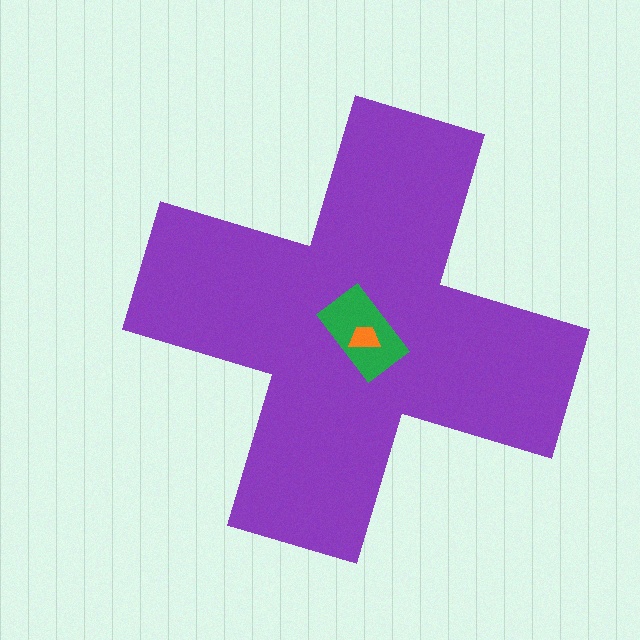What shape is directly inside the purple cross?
The green rectangle.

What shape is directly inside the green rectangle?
The orange trapezoid.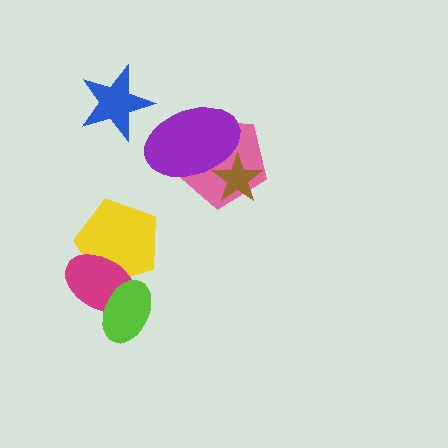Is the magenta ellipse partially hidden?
Yes, it is partially covered by another shape.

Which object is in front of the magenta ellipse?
The lime ellipse is in front of the magenta ellipse.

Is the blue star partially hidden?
No, no other shape covers it.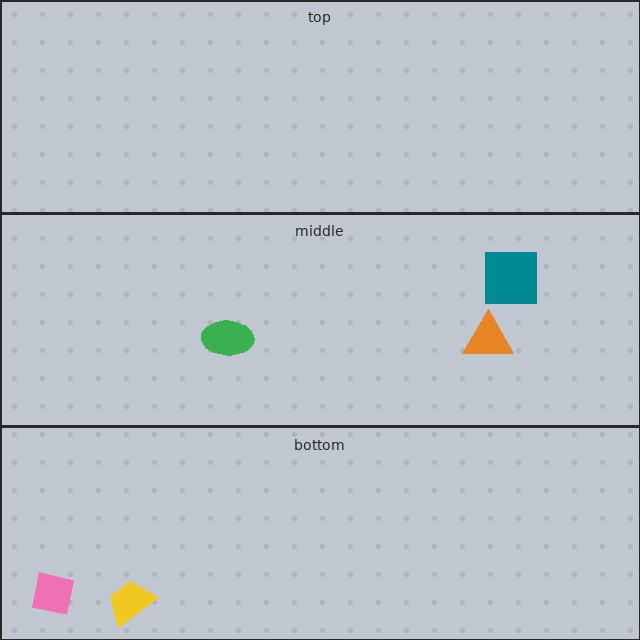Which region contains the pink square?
The bottom region.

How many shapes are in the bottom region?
2.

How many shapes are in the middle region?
3.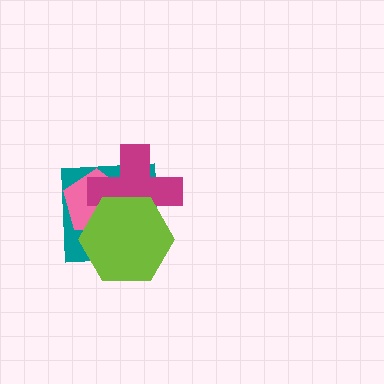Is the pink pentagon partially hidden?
Yes, it is partially covered by another shape.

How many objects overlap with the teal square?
3 objects overlap with the teal square.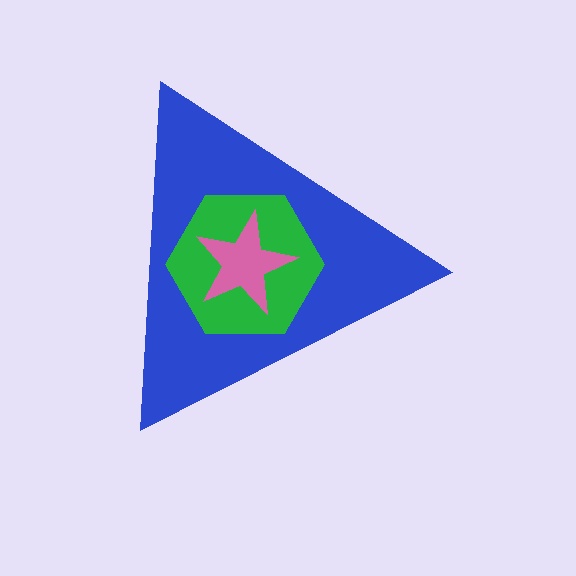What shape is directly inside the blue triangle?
The green hexagon.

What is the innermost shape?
The pink star.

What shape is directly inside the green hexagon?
The pink star.